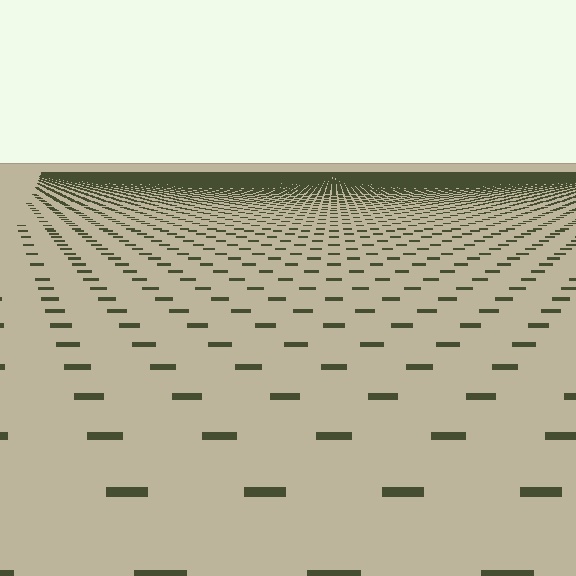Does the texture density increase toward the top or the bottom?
Density increases toward the top.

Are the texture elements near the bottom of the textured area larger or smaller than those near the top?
Larger. Near the bottom, elements are closer to the viewer and appear at a bigger on-screen size.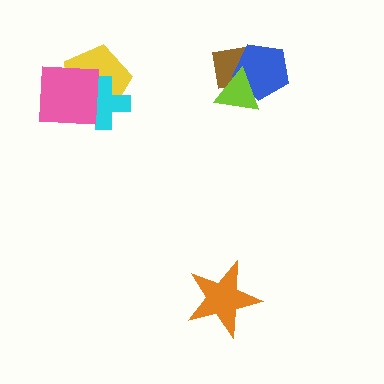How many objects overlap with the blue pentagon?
2 objects overlap with the blue pentagon.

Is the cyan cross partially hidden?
Yes, it is partially covered by another shape.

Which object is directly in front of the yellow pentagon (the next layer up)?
The cyan cross is directly in front of the yellow pentagon.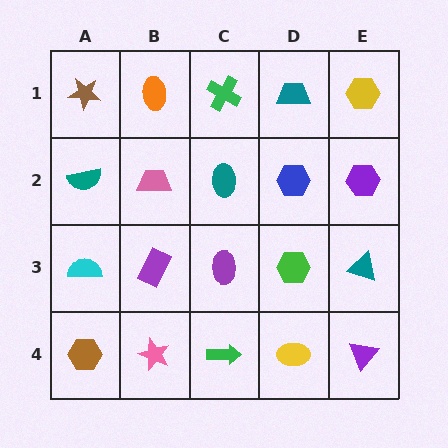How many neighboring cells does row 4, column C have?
3.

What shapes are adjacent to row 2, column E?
A yellow hexagon (row 1, column E), a teal triangle (row 3, column E), a blue hexagon (row 2, column D).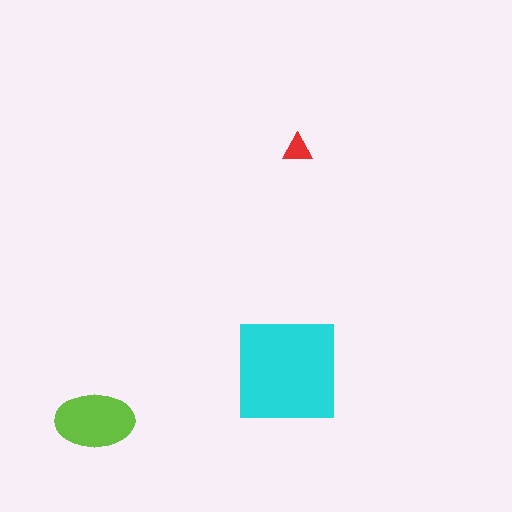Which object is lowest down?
The lime ellipse is bottommost.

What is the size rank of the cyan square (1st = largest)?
1st.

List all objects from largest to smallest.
The cyan square, the lime ellipse, the red triangle.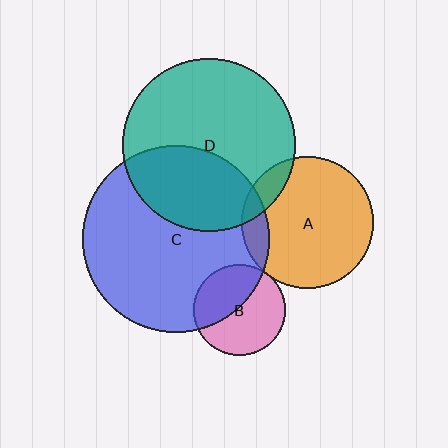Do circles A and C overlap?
Yes.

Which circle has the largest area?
Circle C (blue).